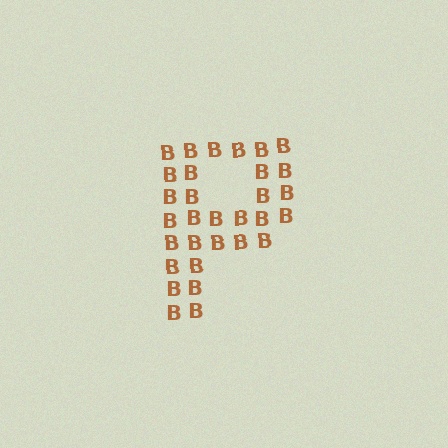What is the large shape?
The large shape is the letter P.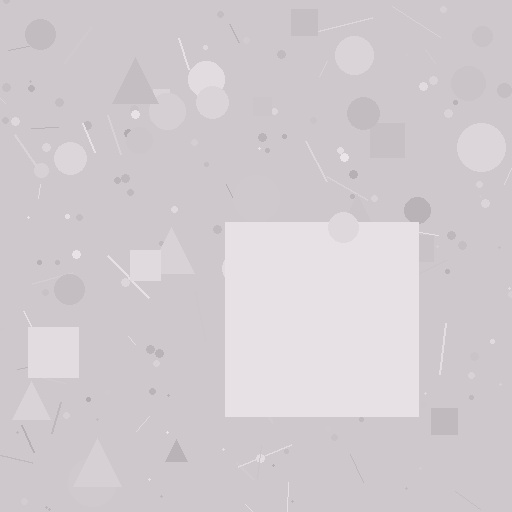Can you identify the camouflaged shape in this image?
The camouflaged shape is a square.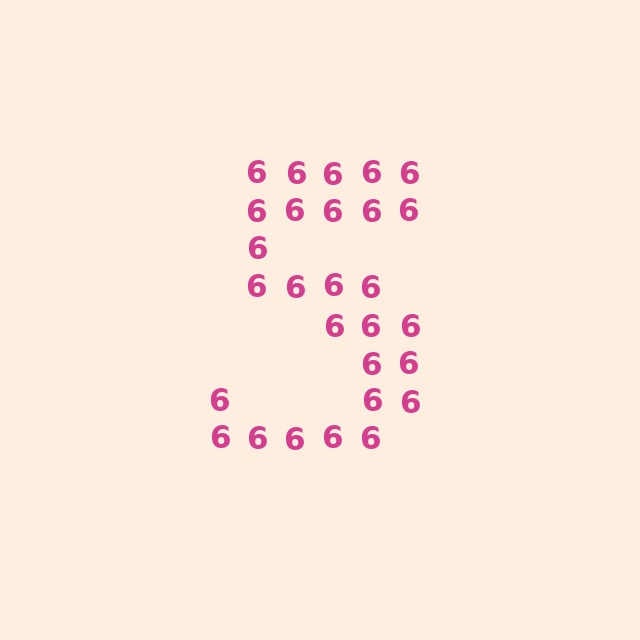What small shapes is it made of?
It is made of small digit 6's.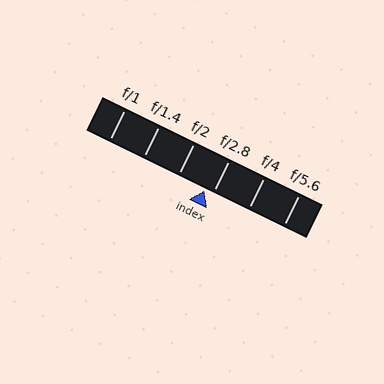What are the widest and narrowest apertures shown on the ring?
The widest aperture shown is f/1 and the narrowest is f/5.6.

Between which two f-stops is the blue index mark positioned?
The index mark is between f/2 and f/2.8.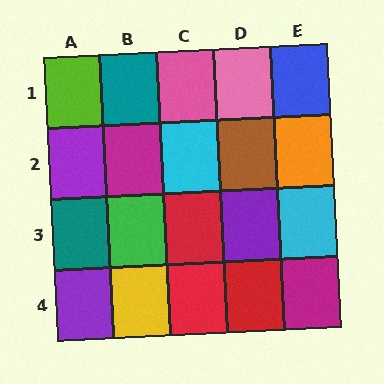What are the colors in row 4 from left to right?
Purple, yellow, red, red, magenta.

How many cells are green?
1 cell is green.